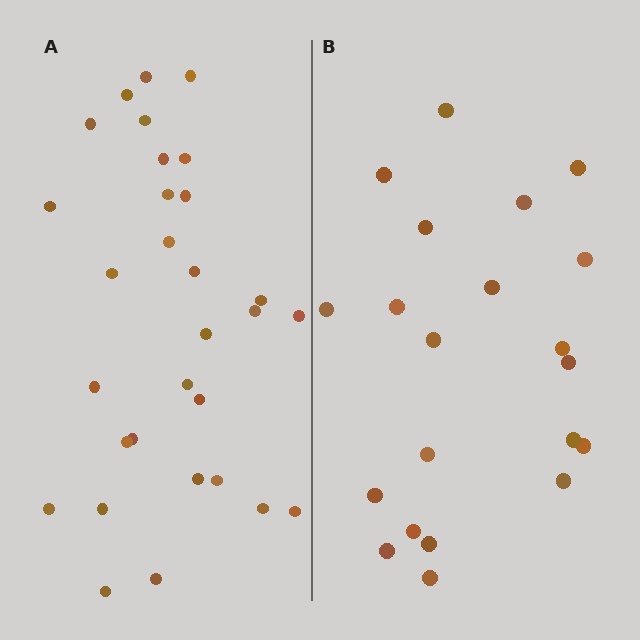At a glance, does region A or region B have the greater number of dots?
Region A (the left region) has more dots.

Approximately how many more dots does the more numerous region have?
Region A has roughly 8 or so more dots than region B.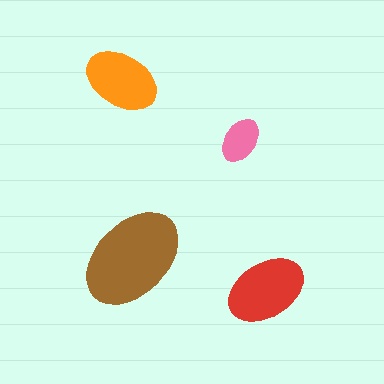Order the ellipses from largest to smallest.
the brown one, the red one, the orange one, the pink one.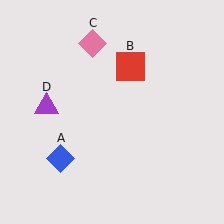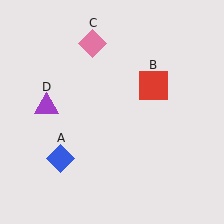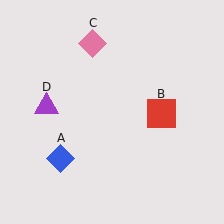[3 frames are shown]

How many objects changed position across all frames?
1 object changed position: red square (object B).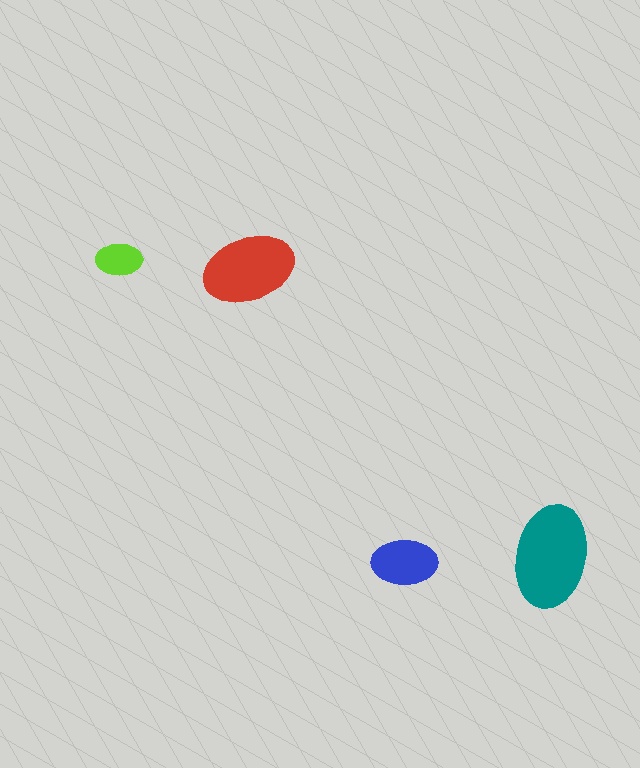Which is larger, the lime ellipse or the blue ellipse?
The blue one.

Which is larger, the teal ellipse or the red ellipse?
The teal one.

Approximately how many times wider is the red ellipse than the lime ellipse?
About 2 times wider.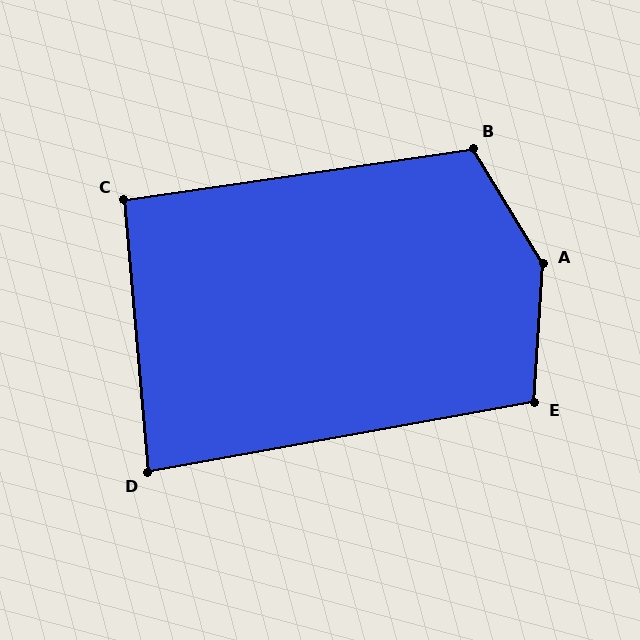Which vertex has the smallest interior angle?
D, at approximately 85 degrees.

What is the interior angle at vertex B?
Approximately 113 degrees (obtuse).